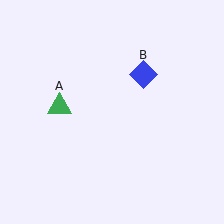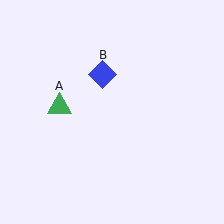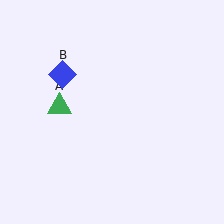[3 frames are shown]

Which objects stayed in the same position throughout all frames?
Green triangle (object A) remained stationary.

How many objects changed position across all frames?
1 object changed position: blue diamond (object B).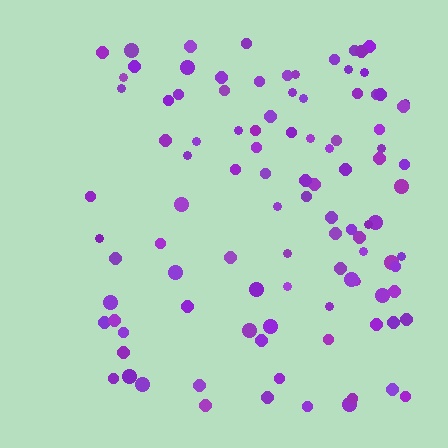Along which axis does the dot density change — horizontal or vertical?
Horizontal.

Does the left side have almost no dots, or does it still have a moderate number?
Still a moderate number, just noticeably fewer than the right.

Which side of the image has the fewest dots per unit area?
The left.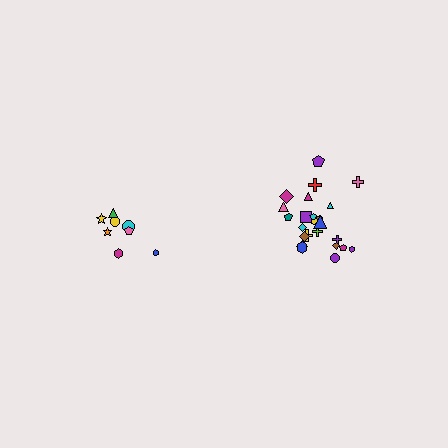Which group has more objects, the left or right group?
The right group.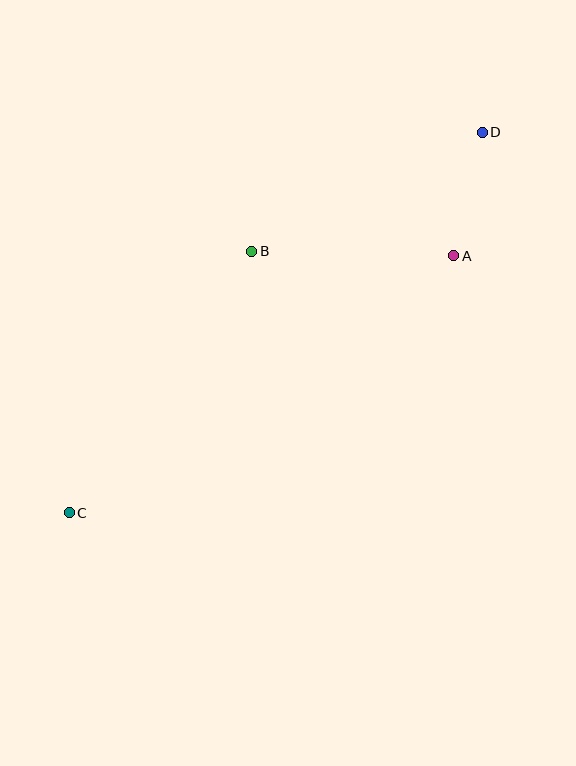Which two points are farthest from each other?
Points C and D are farthest from each other.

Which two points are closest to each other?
Points A and D are closest to each other.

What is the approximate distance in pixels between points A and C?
The distance between A and C is approximately 462 pixels.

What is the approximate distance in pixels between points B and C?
The distance between B and C is approximately 319 pixels.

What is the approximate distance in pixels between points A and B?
The distance between A and B is approximately 202 pixels.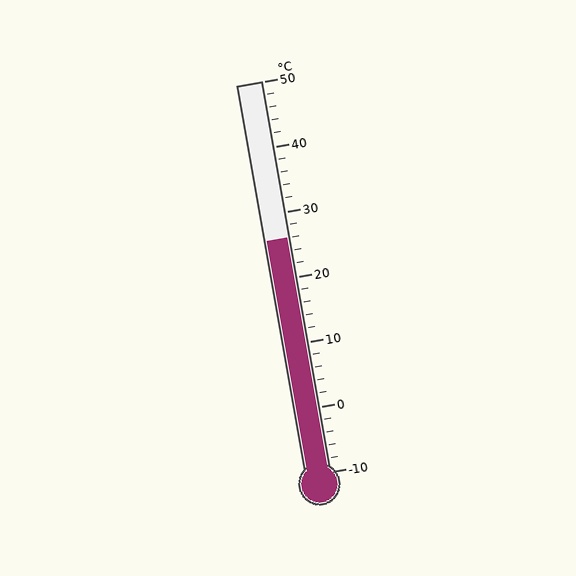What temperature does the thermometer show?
The thermometer shows approximately 26°C.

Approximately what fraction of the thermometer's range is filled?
The thermometer is filled to approximately 60% of its range.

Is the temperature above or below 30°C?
The temperature is below 30°C.